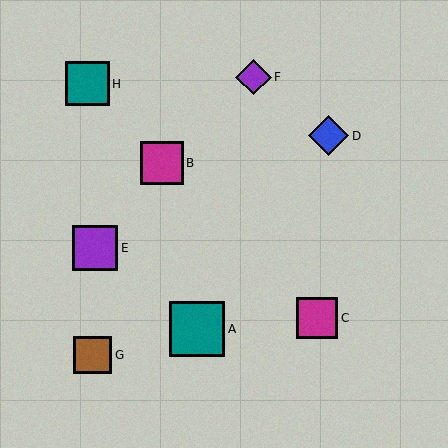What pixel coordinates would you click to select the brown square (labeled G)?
Click at (93, 355) to select the brown square G.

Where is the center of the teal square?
The center of the teal square is at (87, 84).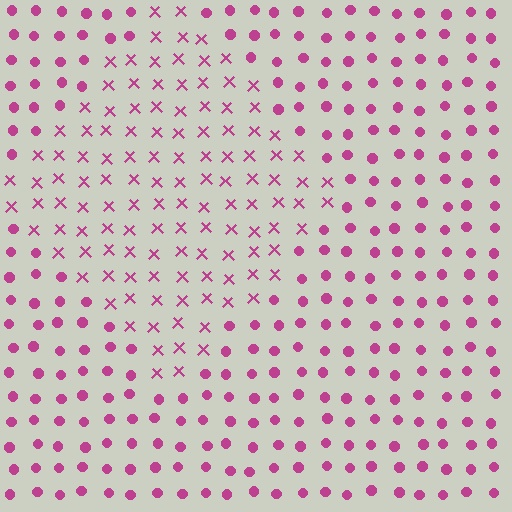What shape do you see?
I see a diamond.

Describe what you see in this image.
The image is filled with small magenta elements arranged in a uniform grid. A diamond-shaped region contains X marks, while the surrounding area contains circles. The boundary is defined purely by the change in element shape.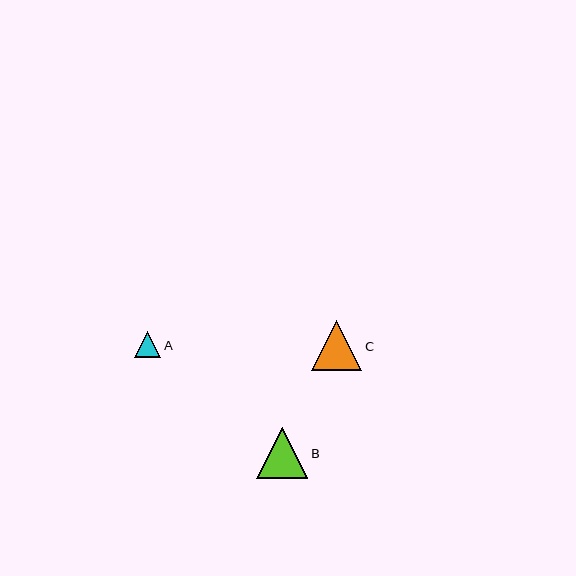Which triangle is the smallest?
Triangle A is the smallest with a size of approximately 26 pixels.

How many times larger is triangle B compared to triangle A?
Triangle B is approximately 2.0 times the size of triangle A.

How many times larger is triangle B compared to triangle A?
Triangle B is approximately 2.0 times the size of triangle A.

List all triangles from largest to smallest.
From largest to smallest: B, C, A.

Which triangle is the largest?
Triangle B is the largest with a size of approximately 51 pixels.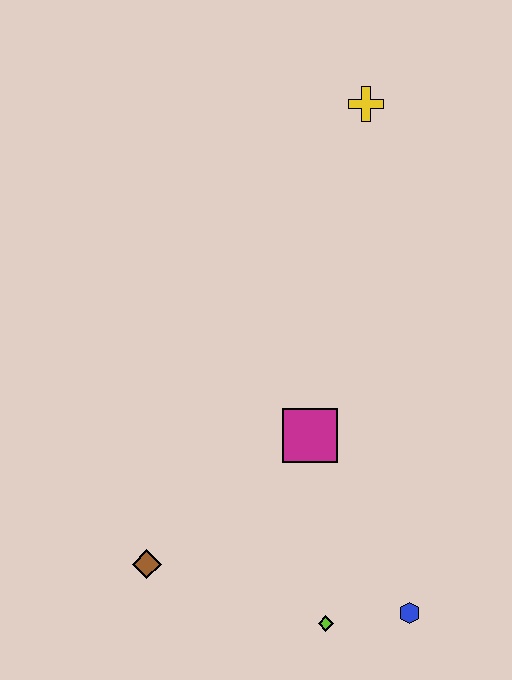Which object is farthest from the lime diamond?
The yellow cross is farthest from the lime diamond.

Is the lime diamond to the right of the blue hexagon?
No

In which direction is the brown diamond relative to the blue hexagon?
The brown diamond is to the left of the blue hexagon.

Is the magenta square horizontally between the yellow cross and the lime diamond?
No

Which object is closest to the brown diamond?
The lime diamond is closest to the brown diamond.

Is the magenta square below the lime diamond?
No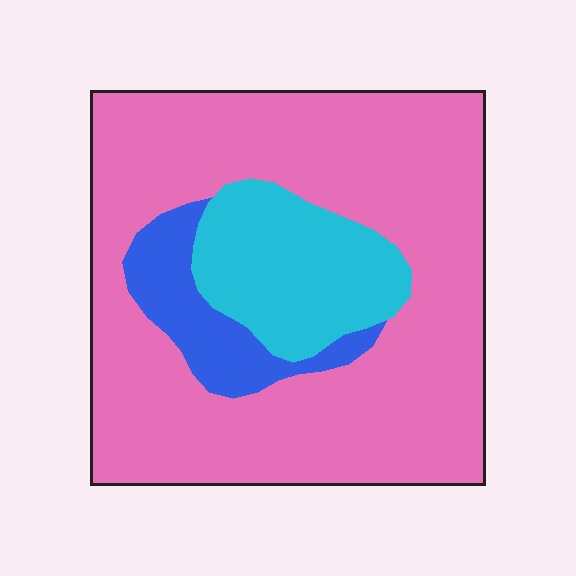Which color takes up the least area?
Blue, at roughly 10%.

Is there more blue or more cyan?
Cyan.